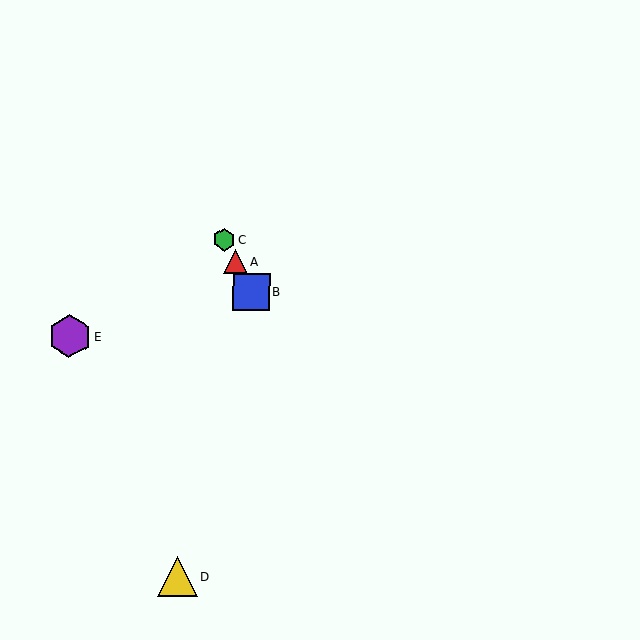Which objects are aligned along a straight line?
Objects A, B, C are aligned along a straight line.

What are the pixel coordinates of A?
Object A is at (235, 261).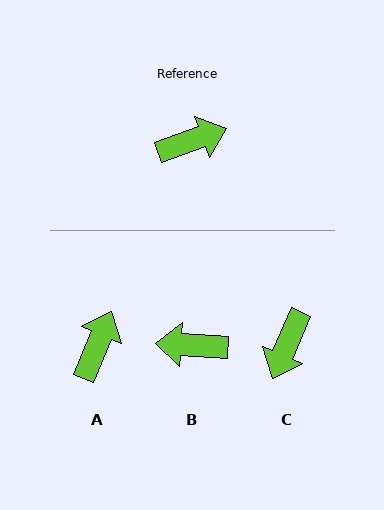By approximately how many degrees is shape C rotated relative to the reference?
Approximately 133 degrees clockwise.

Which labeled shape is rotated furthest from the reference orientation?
B, about 157 degrees away.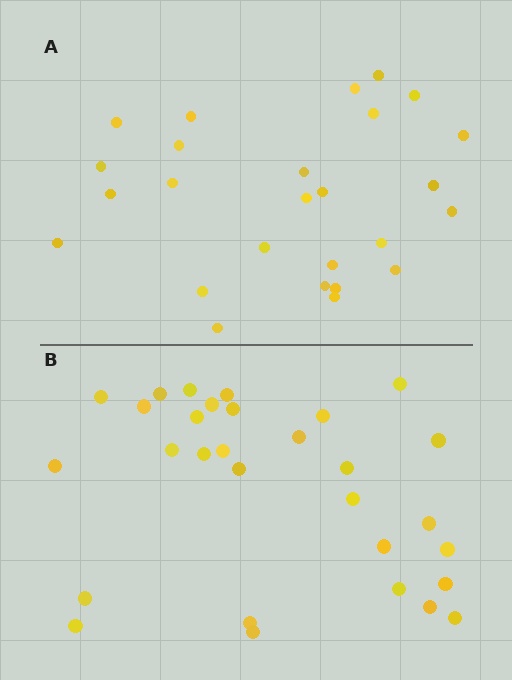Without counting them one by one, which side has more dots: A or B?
Region B (the bottom region) has more dots.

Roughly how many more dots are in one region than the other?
Region B has about 4 more dots than region A.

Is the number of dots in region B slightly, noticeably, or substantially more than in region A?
Region B has only slightly more — the two regions are fairly close. The ratio is roughly 1.2 to 1.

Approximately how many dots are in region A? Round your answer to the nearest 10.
About 30 dots. (The exact count is 26, which rounds to 30.)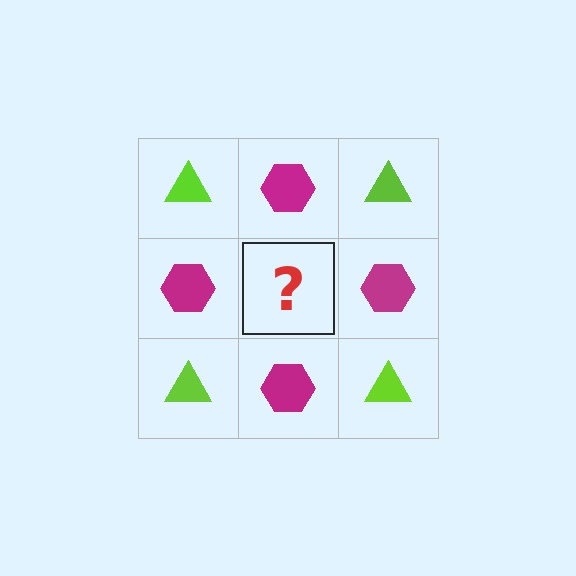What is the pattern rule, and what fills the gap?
The rule is that it alternates lime triangle and magenta hexagon in a checkerboard pattern. The gap should be filled with a lime triangle.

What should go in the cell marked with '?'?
The missing cell should contain a lime triangle.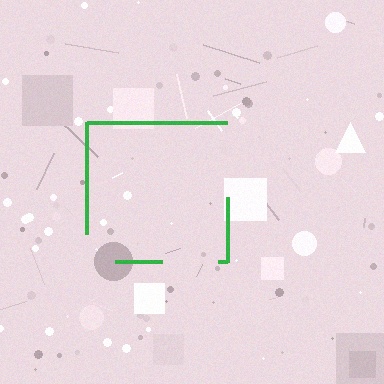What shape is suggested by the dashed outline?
The dashed outline suggests a square.